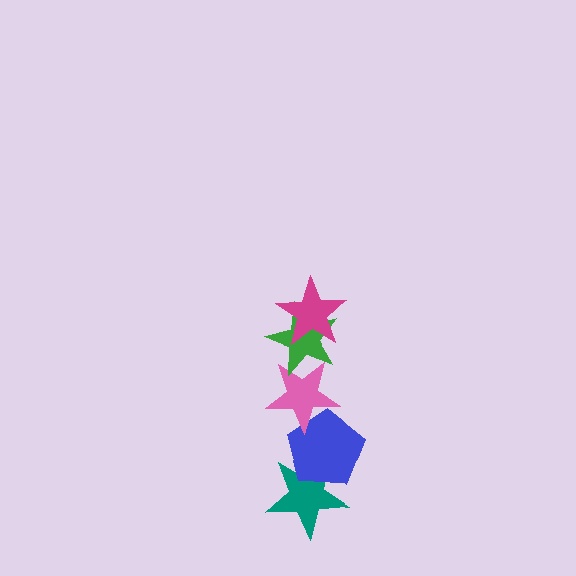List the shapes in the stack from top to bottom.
From top to bottom: the magenta star, the green star, the pink star, the blue pentagon, the teal star.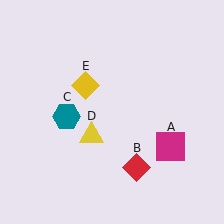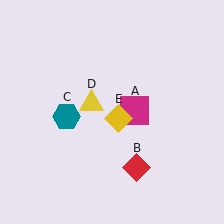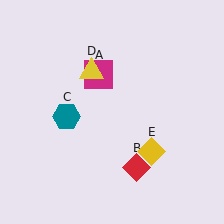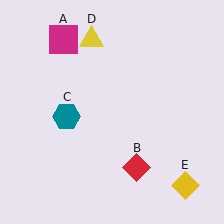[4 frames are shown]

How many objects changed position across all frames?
3 objects changed position: magenta square (object A), yellow triangle (object D), yellow diamond (object E).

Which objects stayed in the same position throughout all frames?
Red diamond (object B) and teal hexagon (object C) remained stationary.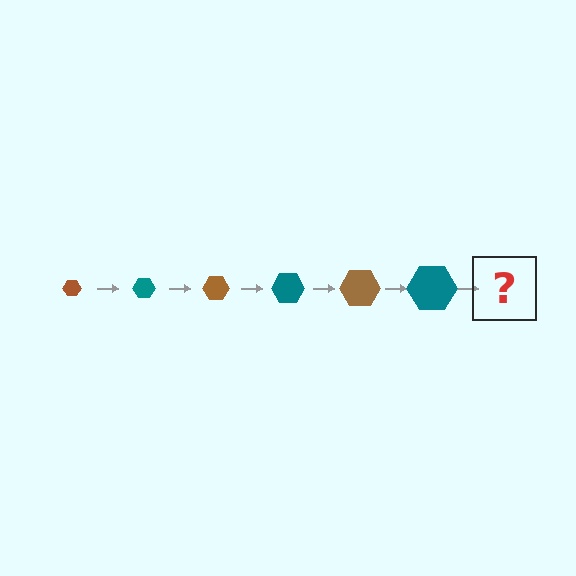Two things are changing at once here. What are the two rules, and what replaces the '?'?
The two rules are that the hexagon grows larger each step and the color cycles through brown and teal. The '?' should be a brown hexagon, larger than the previous one.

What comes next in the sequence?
The next element should be a brown hexagon, larger than the previous one.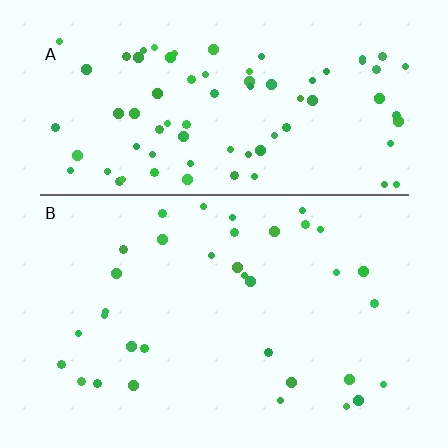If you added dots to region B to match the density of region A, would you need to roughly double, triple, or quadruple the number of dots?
Approximately double.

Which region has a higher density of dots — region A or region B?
A (the top).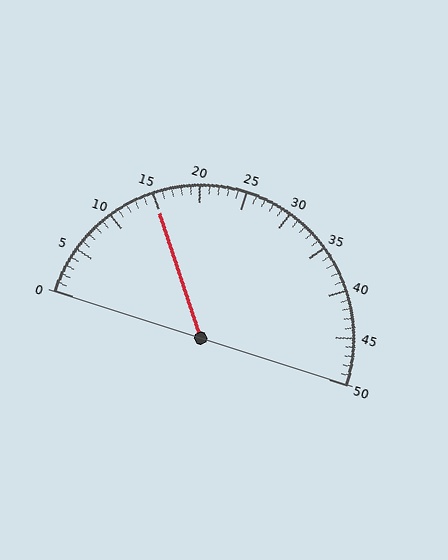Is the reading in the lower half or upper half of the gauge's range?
The reading is in the lower half of the range (0 to 50).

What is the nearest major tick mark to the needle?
The nearest major tick mark is 15.